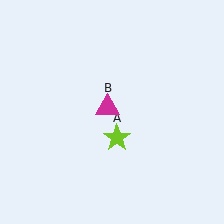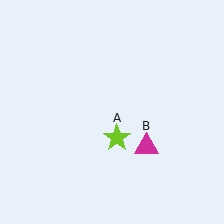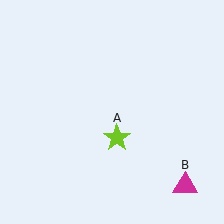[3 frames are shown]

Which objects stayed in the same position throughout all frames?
Lime star (object A) remained stationary.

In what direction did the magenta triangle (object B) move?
The magenta triangle (object B) moved down and to the right.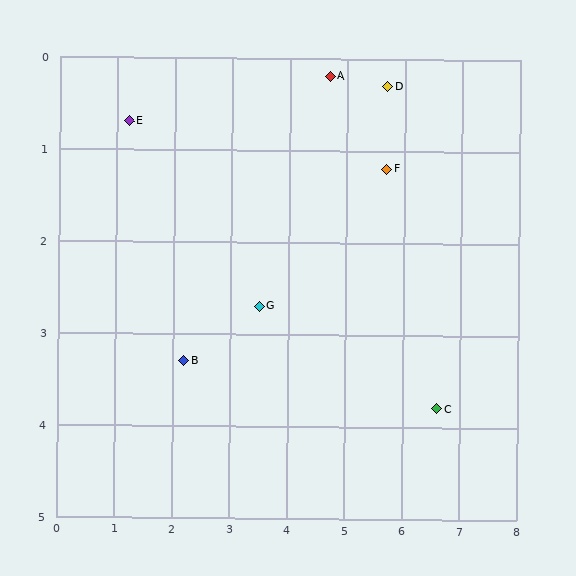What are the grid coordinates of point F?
Point F is at approximately (5.7, 1.2).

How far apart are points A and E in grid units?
Points A and E are about 3.5 grid units apart.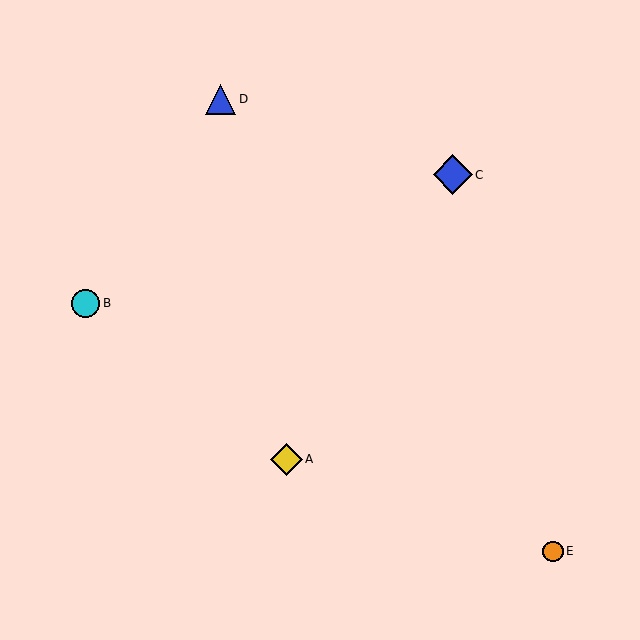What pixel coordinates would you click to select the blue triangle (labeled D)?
Click at (221, 99) to select the blue triangle D.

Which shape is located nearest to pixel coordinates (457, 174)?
The blue diamond (labeled C) at (453, 175) is nearest to that location.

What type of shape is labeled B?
Shape B is a cyan circle.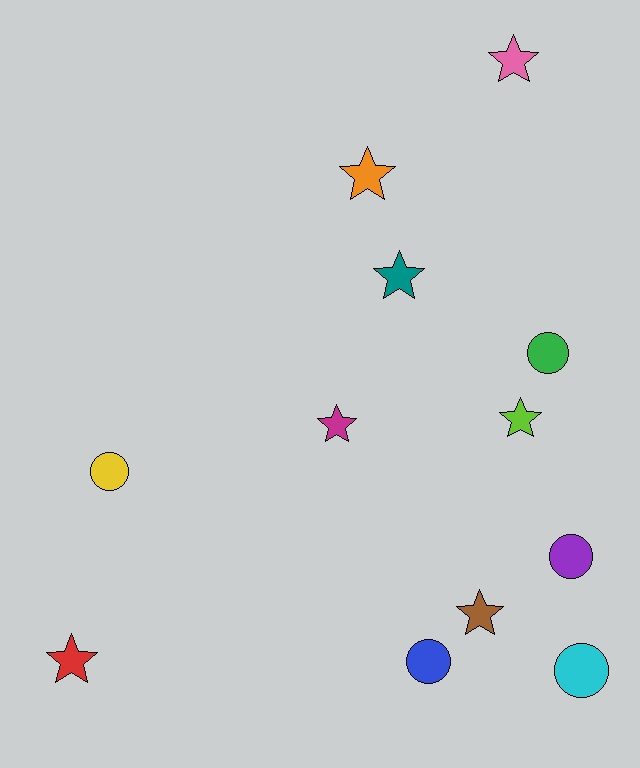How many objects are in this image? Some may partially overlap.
There are 12 objects.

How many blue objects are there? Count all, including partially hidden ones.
There is 1 blue object.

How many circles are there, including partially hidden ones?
There are 5 circles.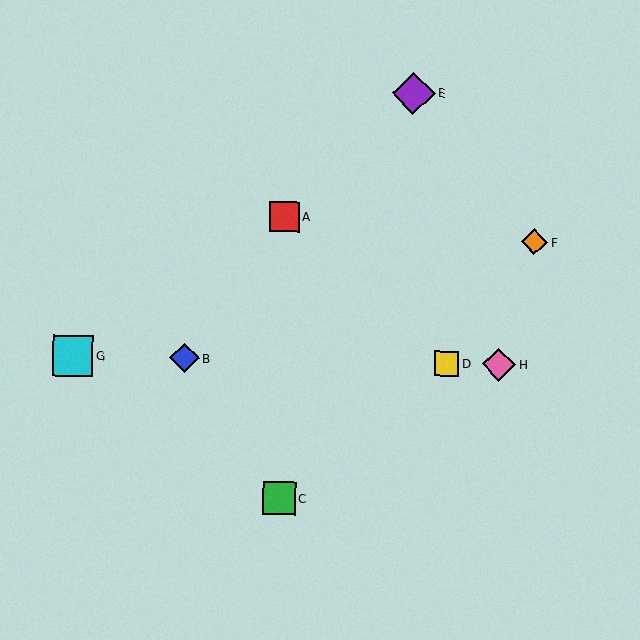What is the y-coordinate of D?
Object D is at y≈364.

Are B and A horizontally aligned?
No, B is at y≈358 and A is at y≈216.